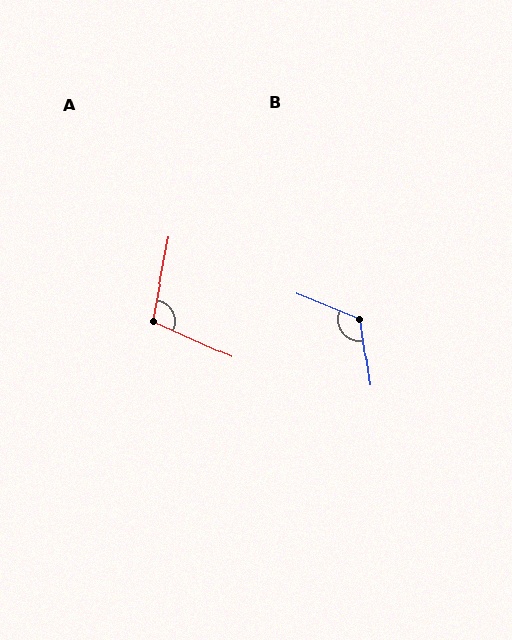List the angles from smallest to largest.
A (103°), B (120°).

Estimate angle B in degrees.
Approximately 120 degrees.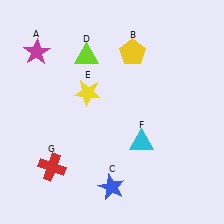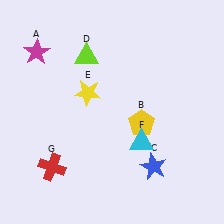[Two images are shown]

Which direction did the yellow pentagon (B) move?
The yellow pentagon (B) moved down.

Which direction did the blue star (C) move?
The blue star (C) moved right.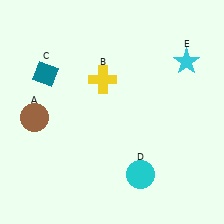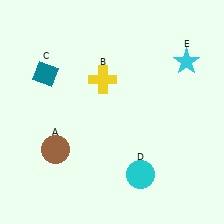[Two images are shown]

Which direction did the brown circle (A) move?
The brown circle (A) moved down.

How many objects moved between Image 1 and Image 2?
1 object moved between the two images.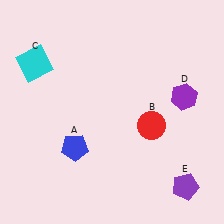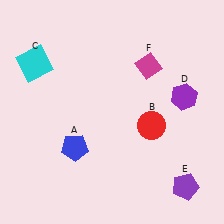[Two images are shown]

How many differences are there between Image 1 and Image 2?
There is 1 difference between the two images.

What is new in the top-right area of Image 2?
A magenta diamond (F) was added in the top-right area of Image 2.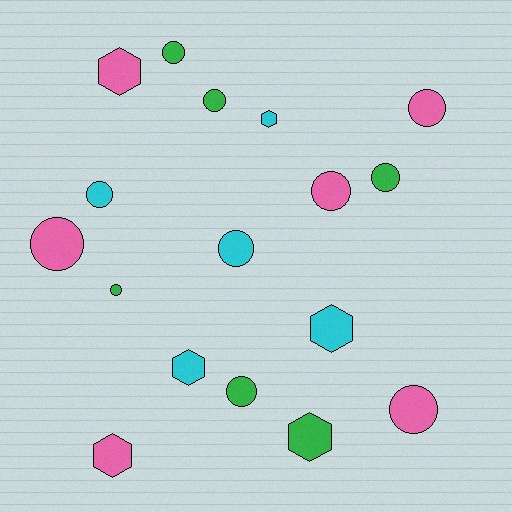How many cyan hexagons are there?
There are 3 cyan hexagons.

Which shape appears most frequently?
Circle, with 11 objects.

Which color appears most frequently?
Pink, with 6 objects.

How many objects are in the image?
There are 17 objects.